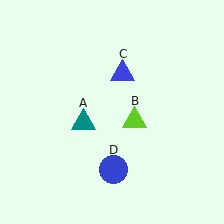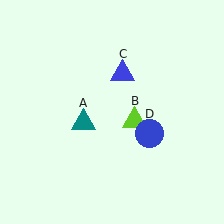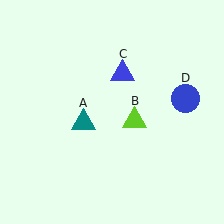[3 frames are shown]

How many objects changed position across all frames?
1 object changed position: blue circle (object D).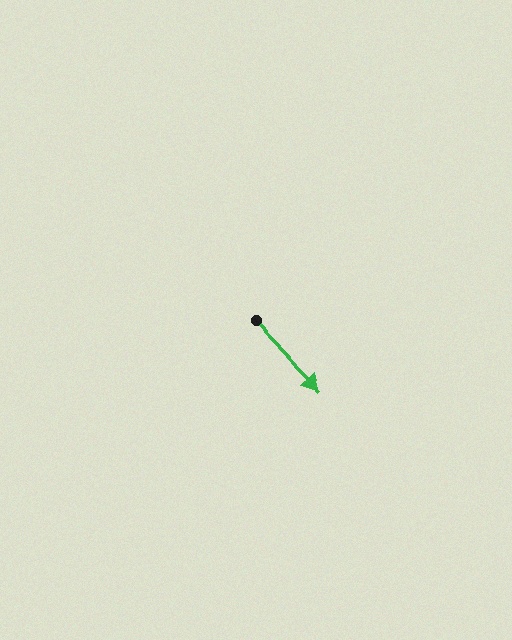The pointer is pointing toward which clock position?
Roughly 5 o'clock.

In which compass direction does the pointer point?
Southeast.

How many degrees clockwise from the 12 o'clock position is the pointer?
Approximately 137 degrees.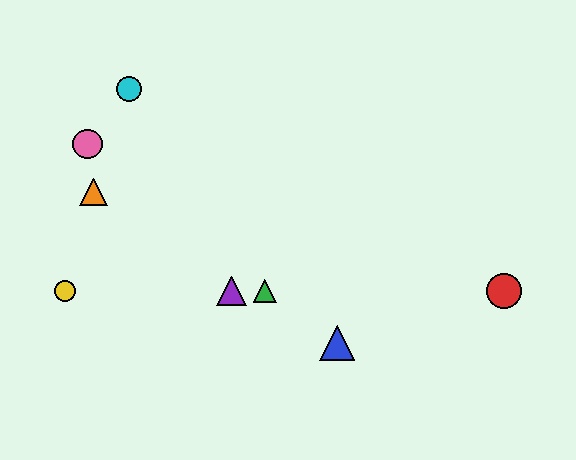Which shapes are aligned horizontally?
The red circle, the green triangle, the yellow circle, the purple triangle are aligned horizontally.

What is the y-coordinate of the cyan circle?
The cyan circle is at y≈89.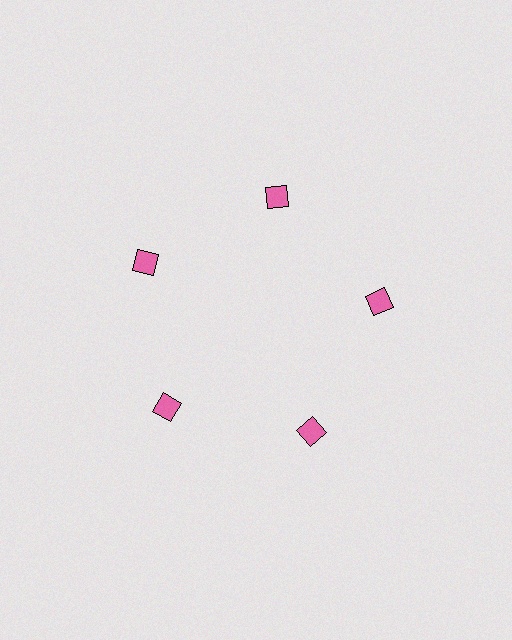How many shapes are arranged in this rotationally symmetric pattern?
There are 5 shapes, arranged in 5 groups of 1.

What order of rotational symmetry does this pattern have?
This pattern has 5-fold rotational symmetry.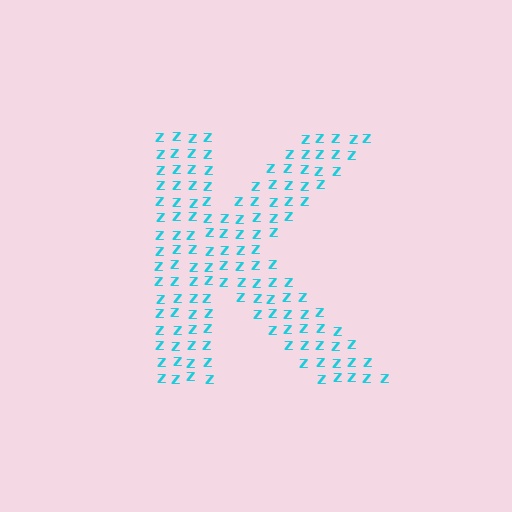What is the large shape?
The large shape is the letter K.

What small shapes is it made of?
It is made of small letter Z's.